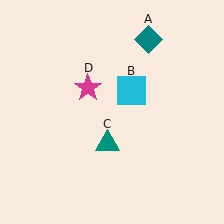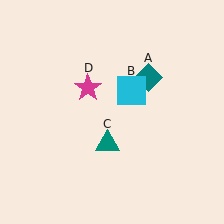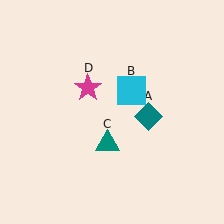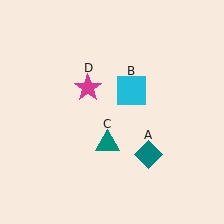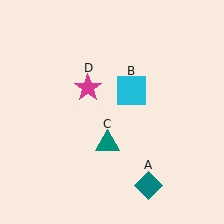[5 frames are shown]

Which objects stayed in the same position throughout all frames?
Cyan square (object B) and teal triangle (object C) and magenta star (object D) remained stationary.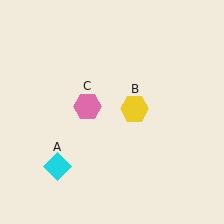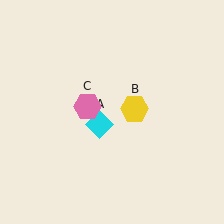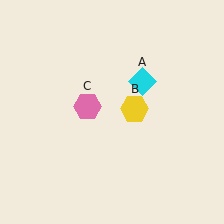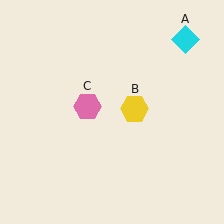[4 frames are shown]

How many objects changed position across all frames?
1 object changed position: cyan diamond (object A).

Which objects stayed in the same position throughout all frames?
Yellow hexagon (object B) and pink hexagon (object C) remained stationary.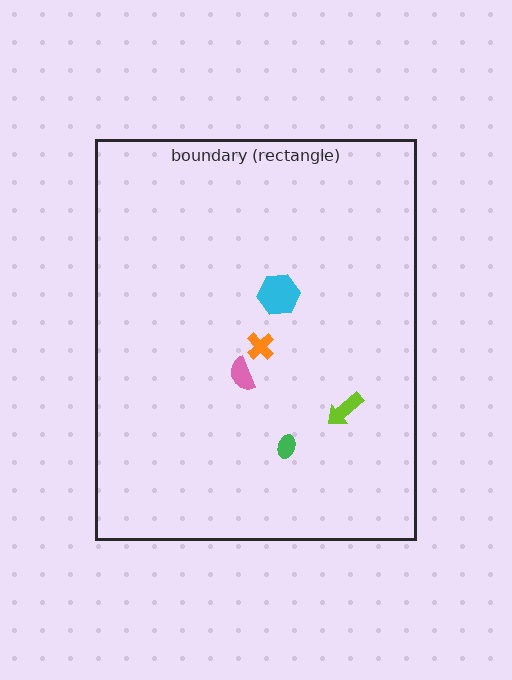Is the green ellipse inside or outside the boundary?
Inside.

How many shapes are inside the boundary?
5 inside, 0 outside.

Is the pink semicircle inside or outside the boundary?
Inside.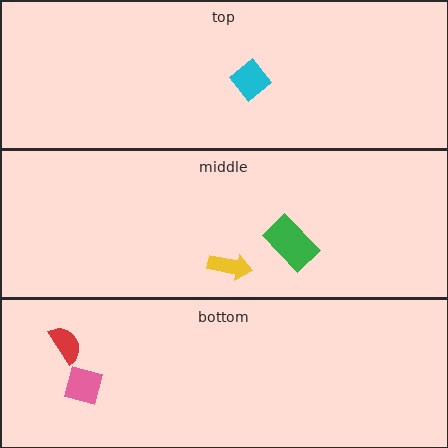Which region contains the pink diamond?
The bottom region.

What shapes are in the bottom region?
The red semicircle, the pink diamond.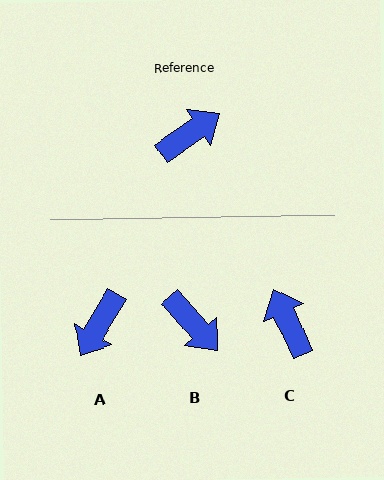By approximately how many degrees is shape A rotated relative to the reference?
Approximately 156 degrees clockwise.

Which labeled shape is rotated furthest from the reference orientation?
A, about 156 degrees away.